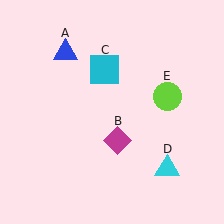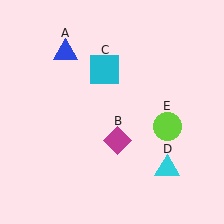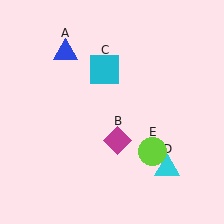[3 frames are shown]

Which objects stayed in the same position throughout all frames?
Blue triangle (object A) and magenta diamond (object B) and cyan square (object C) and cyan triangle (object D) remained stationary.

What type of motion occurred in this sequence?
The lime circle (object E) rotated clockwise around the center of the scene.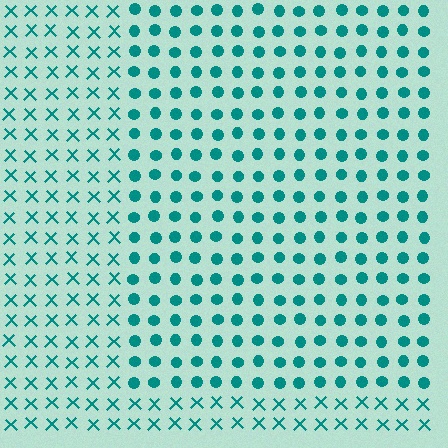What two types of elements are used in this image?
The image uses circles inside the rectangle region and X marks outside it.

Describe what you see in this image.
The image is filled with small teal elements arranged in a uniform grid. A rectangle-shaped region contains circles, while the surrounding area contains X marks. The boundary is defined purely by the change in element shape.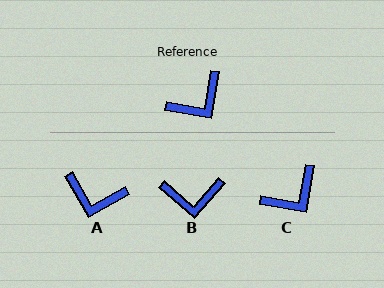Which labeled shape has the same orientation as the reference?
C.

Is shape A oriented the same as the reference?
No, it is off by about 51 degrees.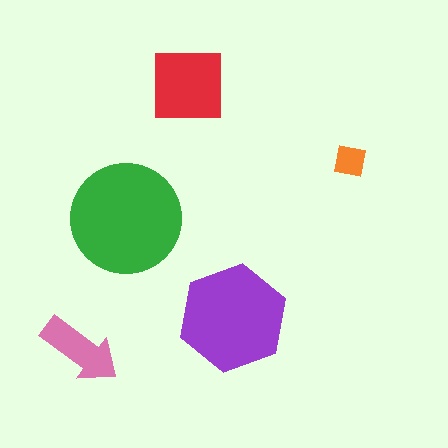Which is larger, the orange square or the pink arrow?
The pink arrow.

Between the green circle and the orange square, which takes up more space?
The green circle.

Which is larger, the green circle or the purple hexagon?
The green circle.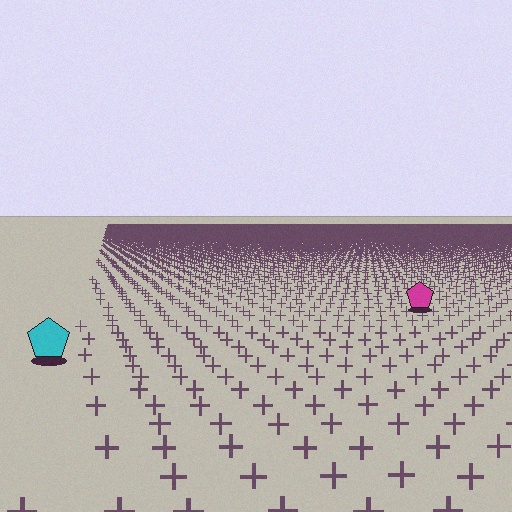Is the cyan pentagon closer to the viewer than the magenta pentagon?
Yes. The cyan pentagon is closer — you can tell from the texture gradient: the ground texture is coarser near it.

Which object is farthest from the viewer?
The magenta pentagon is farthest from the viewer. It appears smaller and the ground texture around it is denser.